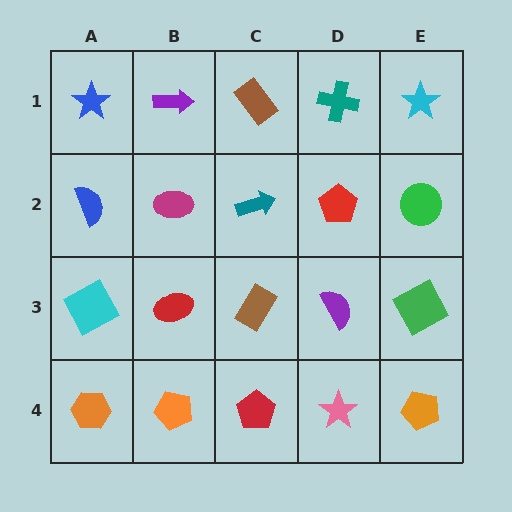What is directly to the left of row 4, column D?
A red pentagon.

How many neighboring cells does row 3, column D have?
4.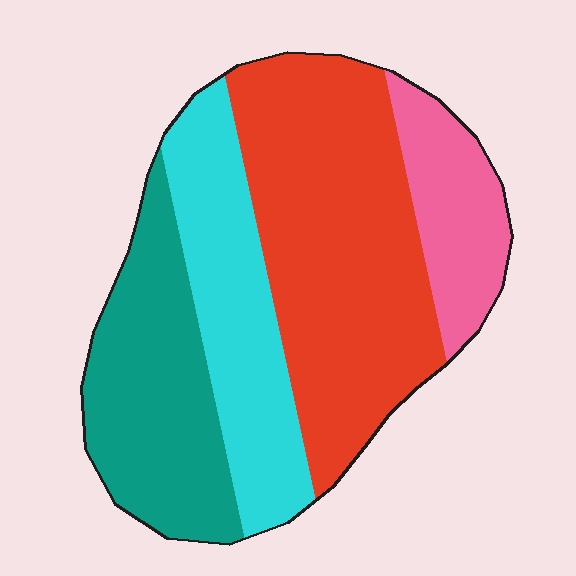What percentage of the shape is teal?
Teal takes up about one quarter (1/4) of the shape.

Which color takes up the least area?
Pink, at roughly 15%.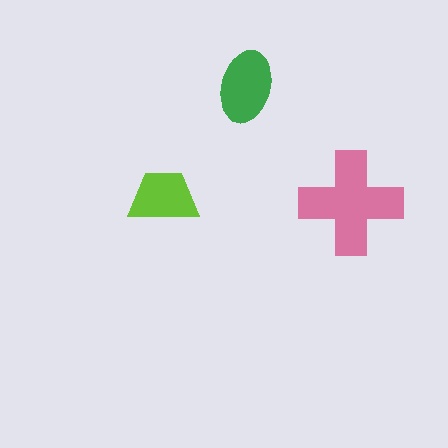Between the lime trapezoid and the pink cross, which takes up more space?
The pink cross.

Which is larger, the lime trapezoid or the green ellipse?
The green ellipse.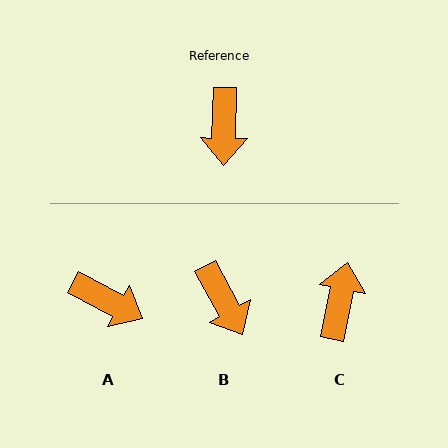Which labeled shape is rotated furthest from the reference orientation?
C, about 170 degrees away.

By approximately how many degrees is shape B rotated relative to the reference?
Approximately 30 degrees counter-clockwise.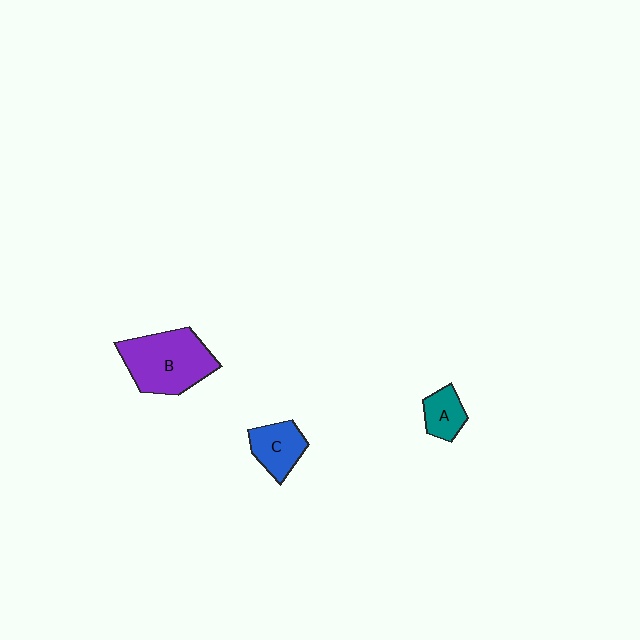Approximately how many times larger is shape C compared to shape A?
Approximately 1.4 times.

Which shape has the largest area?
Shape B (purple).